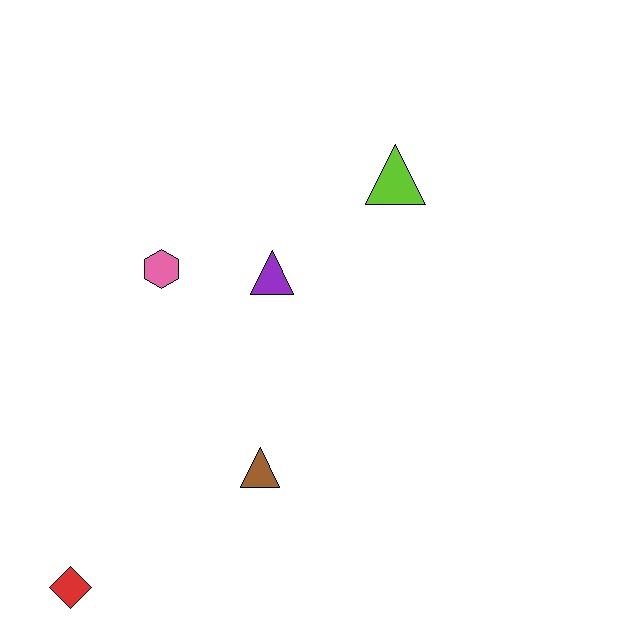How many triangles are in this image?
There are 3 triangles.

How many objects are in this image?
There are 5 objects.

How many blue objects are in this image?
There are no blue objects.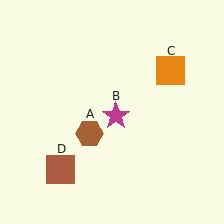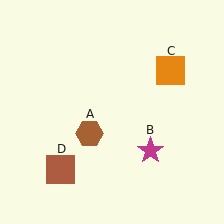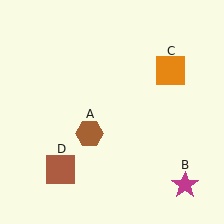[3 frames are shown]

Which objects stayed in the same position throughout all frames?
Brown hexagon (object A) and orange square (object C) and brown square (object D) remained stationary.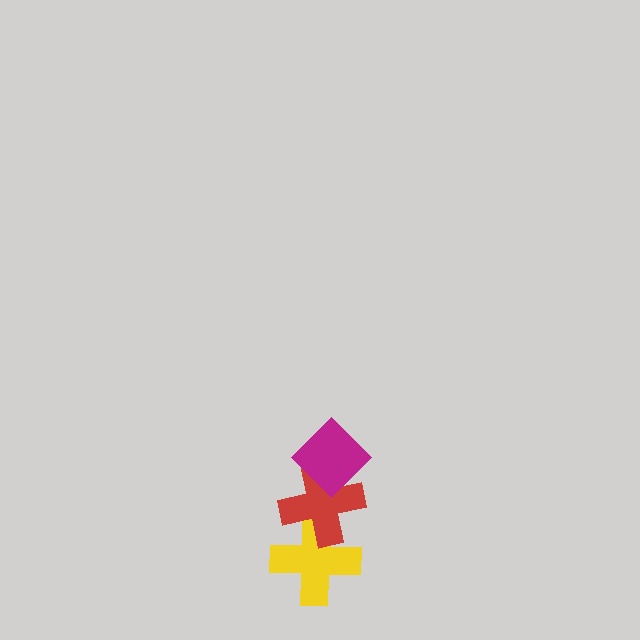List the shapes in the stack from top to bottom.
From top to bottom: the magenta diamond, the red cross, the yellow cross.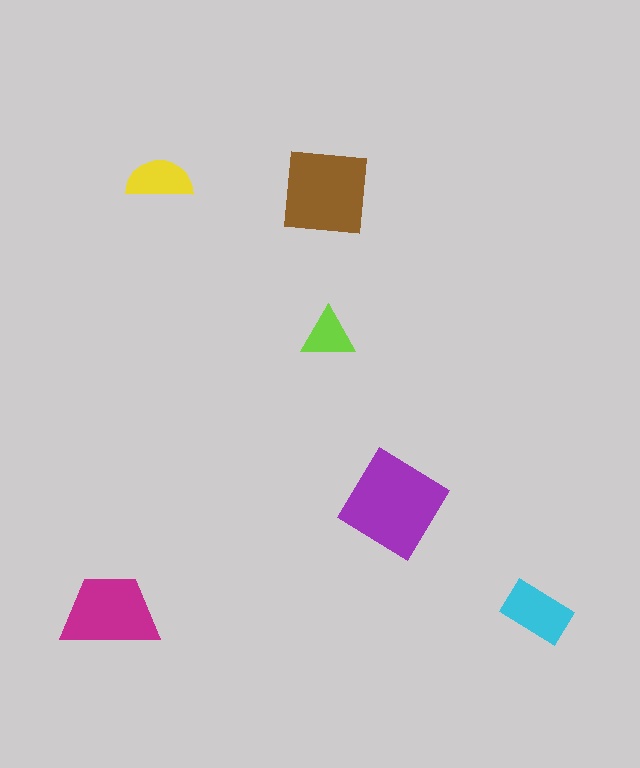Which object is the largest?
The purple diamond.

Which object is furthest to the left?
The magenta trapezoid is leftmost.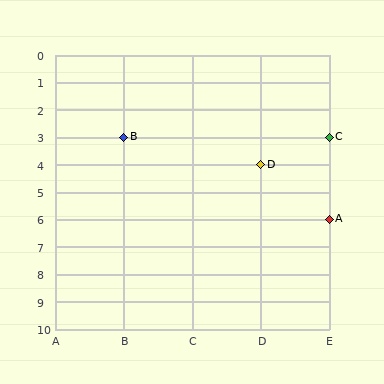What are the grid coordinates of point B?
Point B is at grid coordinates (B, 3).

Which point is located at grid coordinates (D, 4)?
Point D is at (D, 4).